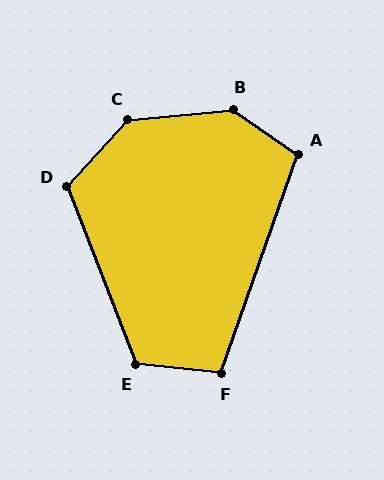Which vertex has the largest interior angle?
B, at approximately 140 degrees.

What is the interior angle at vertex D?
Approximately 116 degrees (obtuse).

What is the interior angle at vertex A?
Approximately 105 degrees (obtuse).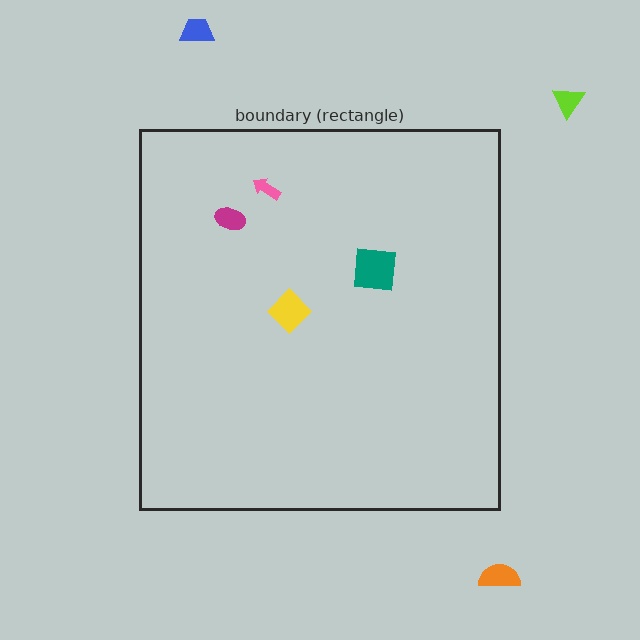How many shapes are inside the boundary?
4 inside, 3 outside.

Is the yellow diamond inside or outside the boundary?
Inside.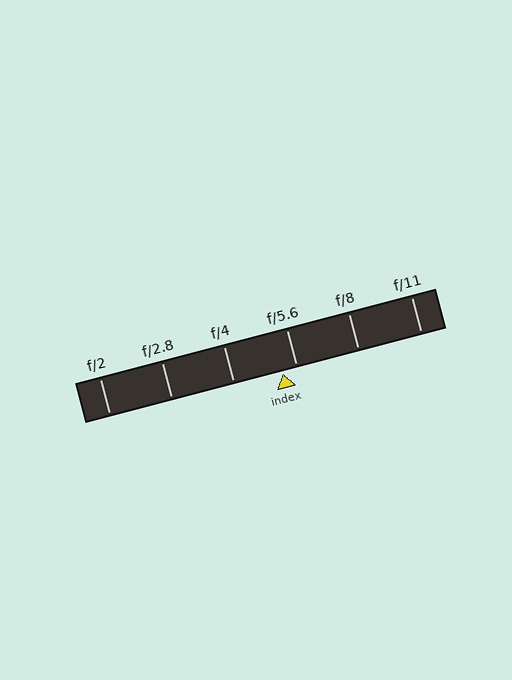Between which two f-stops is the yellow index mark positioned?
The index mark is between f/4 and f/5.6.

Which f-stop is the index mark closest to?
The index mark is closest to f/5.6.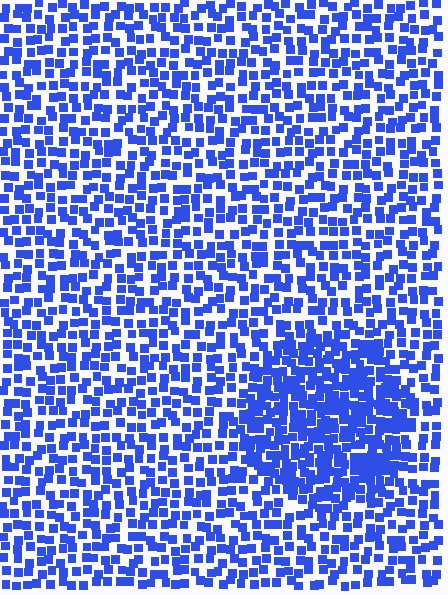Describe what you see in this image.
The image contains small blue elements arranged at two different densities. A circle-shaped region is visible where the elements are more densely packed than the surrounding area.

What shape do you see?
I see a circle.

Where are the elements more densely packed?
The elements are more densely packed inside the circle boundary.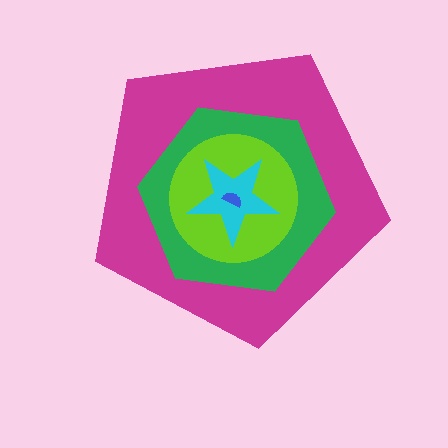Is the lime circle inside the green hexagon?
Yes.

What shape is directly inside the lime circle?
The cyan star.